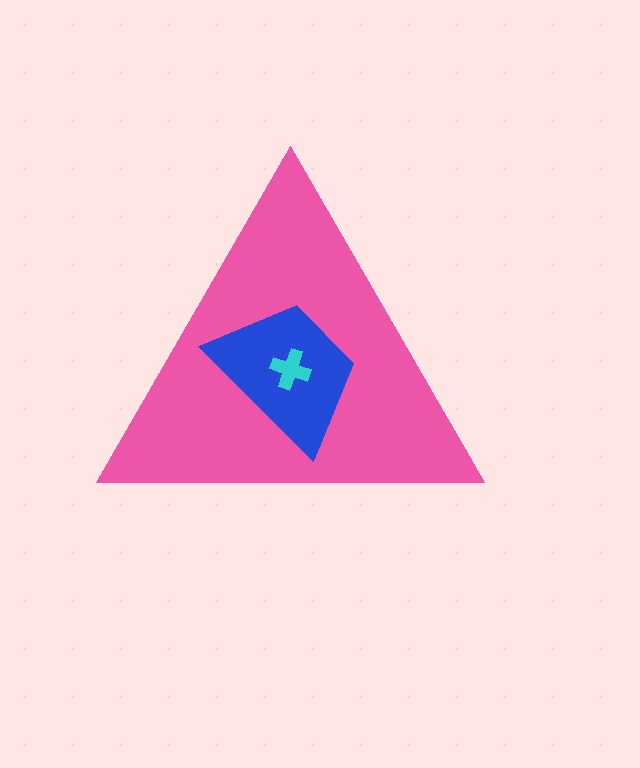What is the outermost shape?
The pink triangle.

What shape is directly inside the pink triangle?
The blue trapezoid.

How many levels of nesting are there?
3.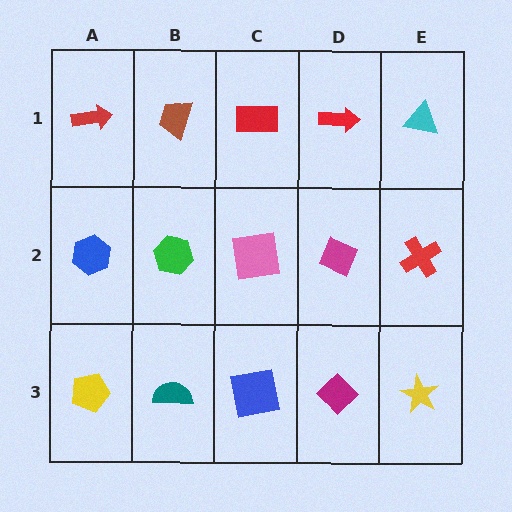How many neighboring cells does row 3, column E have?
2.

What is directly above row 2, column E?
A cyan triangle.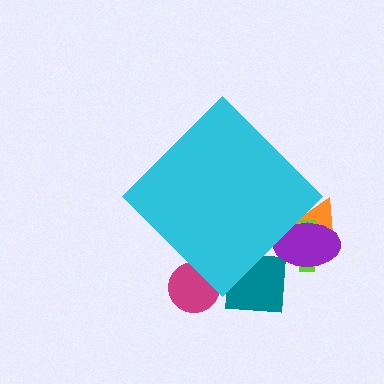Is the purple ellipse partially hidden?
Yes, the purple ellipse is partially hidden behind the cyan diamond.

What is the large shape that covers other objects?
A cyan diamond.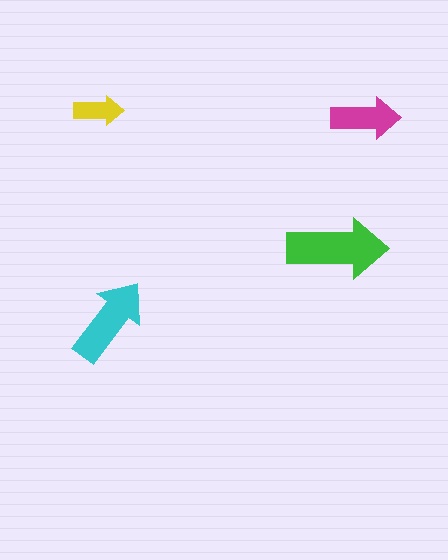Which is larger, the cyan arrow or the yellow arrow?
The cyan one.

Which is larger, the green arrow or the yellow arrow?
The green one.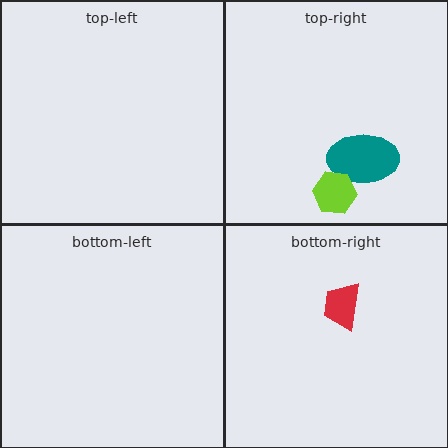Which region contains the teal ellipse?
The top-right region.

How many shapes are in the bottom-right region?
1.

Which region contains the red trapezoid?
The bottom-right region.